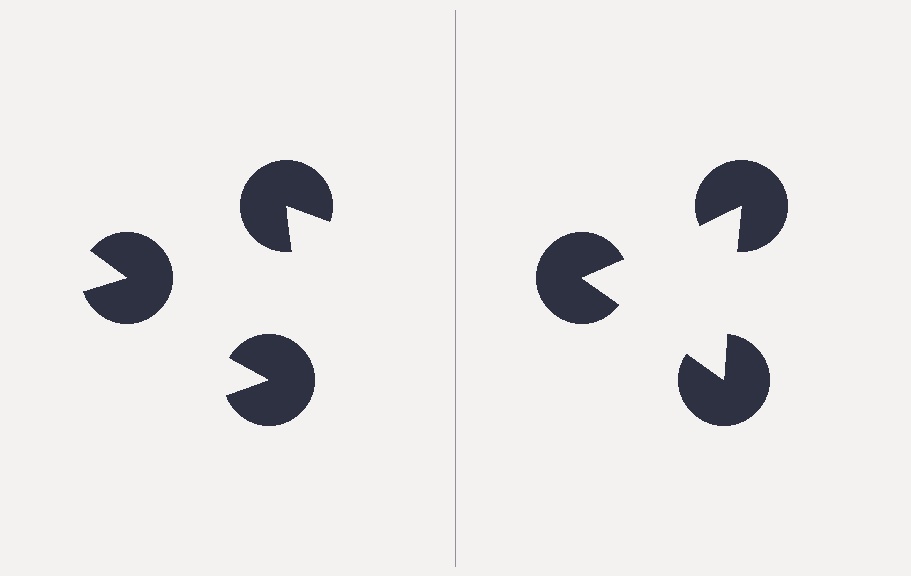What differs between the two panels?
The pac-man discs are positioned identically on both sides; only the wedge orientations differ. On the right they align to a triangle; on the left they are misaligned.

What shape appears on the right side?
An illusory triangle.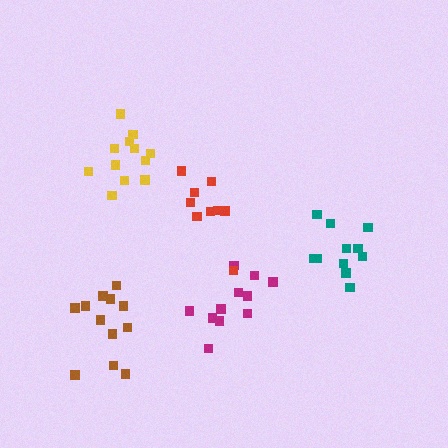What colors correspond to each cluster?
The clusters are colored: magenta, brown, yellow, teal, red.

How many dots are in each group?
Group 1: 11 dots, Group 2: 12 dots, Group 3: 12 dots, Group 4: 11 dots, Group 5: 9 dots (55 total).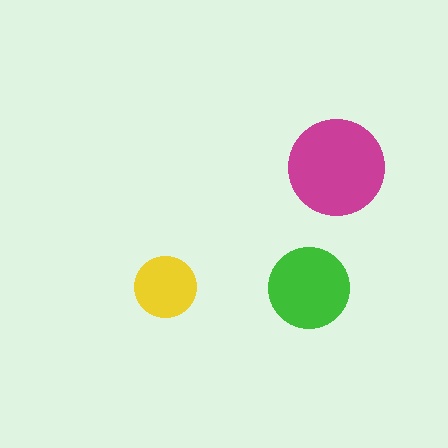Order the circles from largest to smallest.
the magenta one, the green one, the yellow one.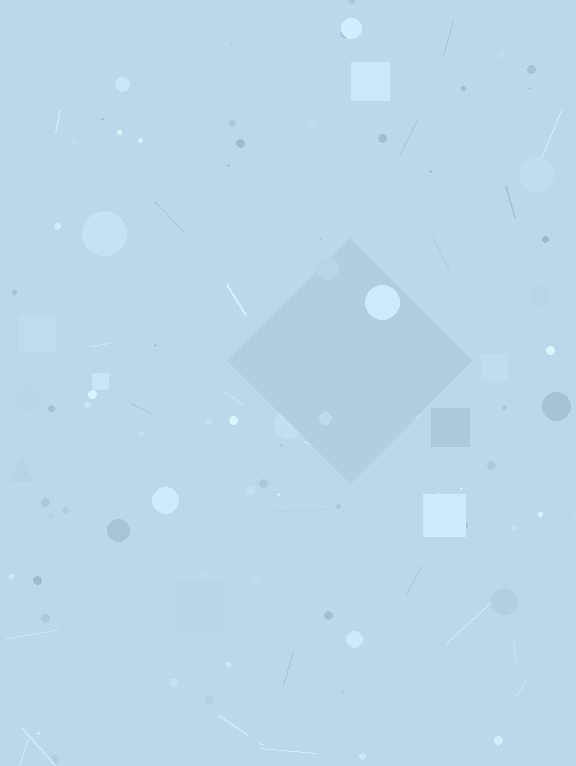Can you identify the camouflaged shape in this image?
The camouflaged shape is a diamond.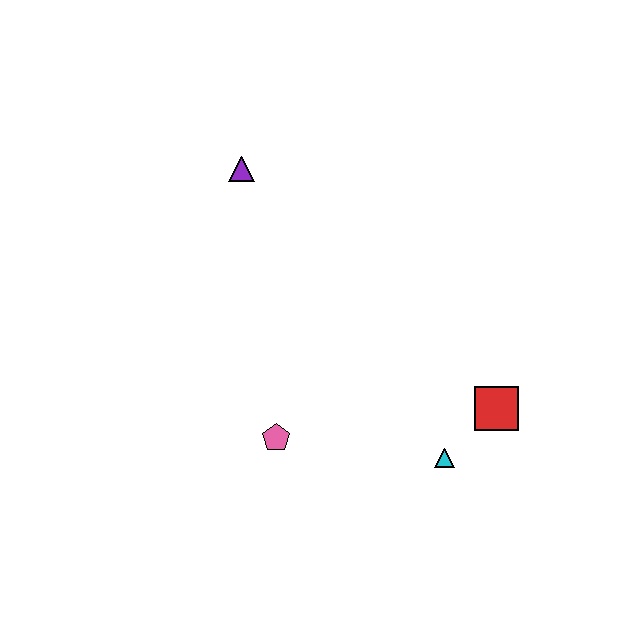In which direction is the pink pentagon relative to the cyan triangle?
The pink pentagon is to the left of the cyan triangle.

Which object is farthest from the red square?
The purple triangle is farthest from the red square.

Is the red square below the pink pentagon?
No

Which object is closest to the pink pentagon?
The cyan triangle is closest to the pink pentagon.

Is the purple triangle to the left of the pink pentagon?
Yes